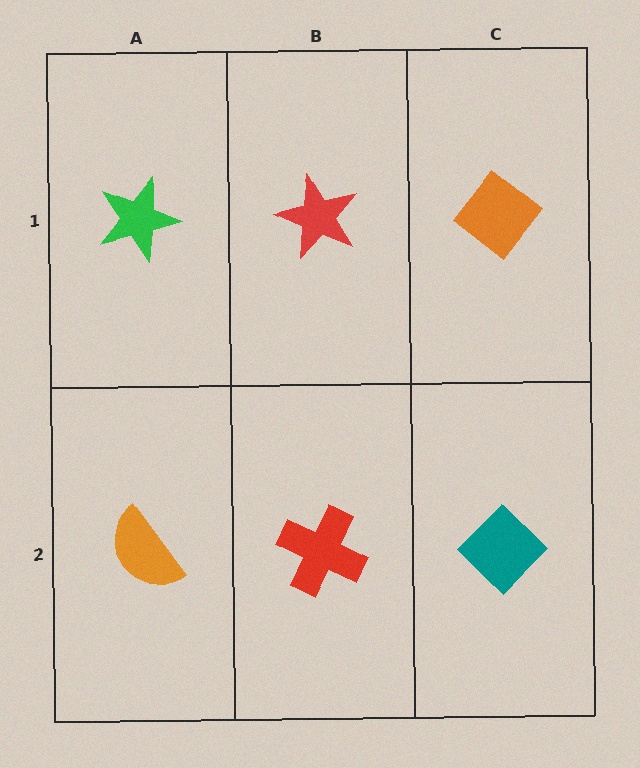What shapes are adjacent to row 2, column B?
A red star (row 1, column B), an orange semicircle (row 2, column A), a teal diamond (row 2, column C).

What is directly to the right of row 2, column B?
A teal diamond.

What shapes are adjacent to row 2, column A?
A green star (row 1, column A), a red cross (row 2, column B).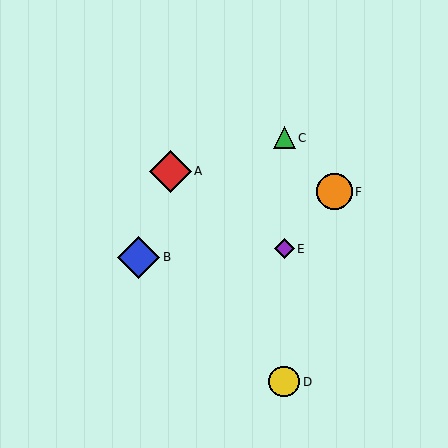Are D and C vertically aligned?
Yes, both are at x≈284.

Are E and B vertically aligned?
No, E is at x≈284 and B is at x≈139.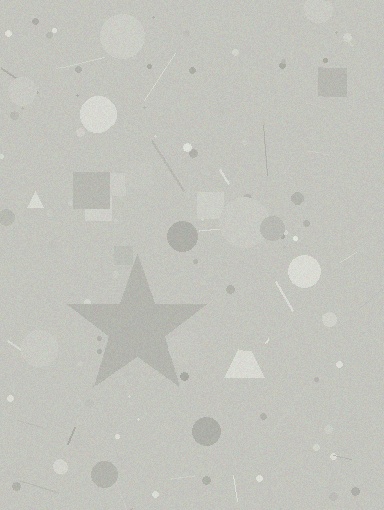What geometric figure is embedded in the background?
A star is embedded in the background.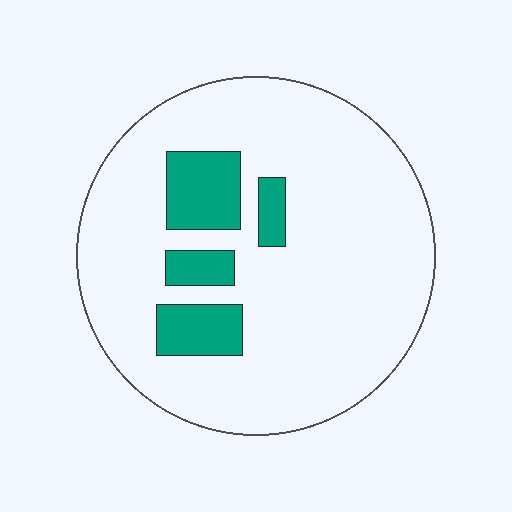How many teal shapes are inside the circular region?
4.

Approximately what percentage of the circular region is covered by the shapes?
Approximately 15%.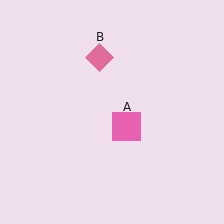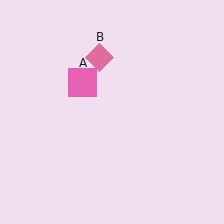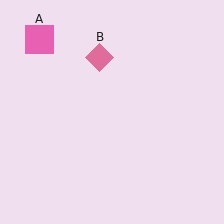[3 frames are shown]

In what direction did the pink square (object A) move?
The pink square (object A) moved up and to the left.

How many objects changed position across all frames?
1 object changed position: pink square (object A).